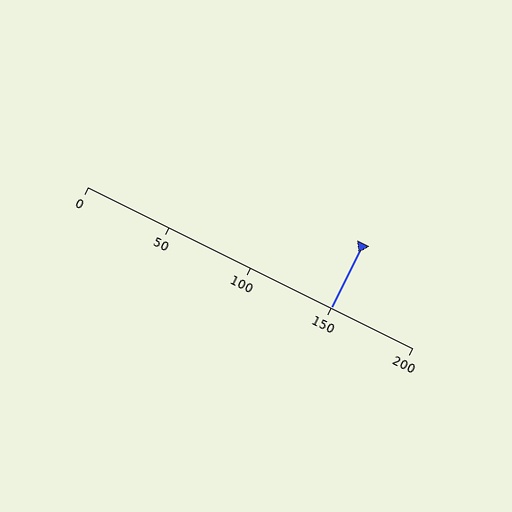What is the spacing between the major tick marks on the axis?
The major ticks are spaced 50 apart.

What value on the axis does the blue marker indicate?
The marker indicates approximately 150.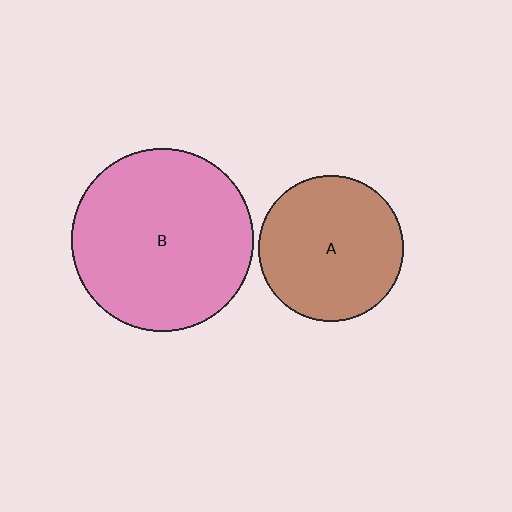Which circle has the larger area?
Circle B (pink).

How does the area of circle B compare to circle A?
Approximately 1.6 times.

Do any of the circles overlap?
No, none of the circles overlap.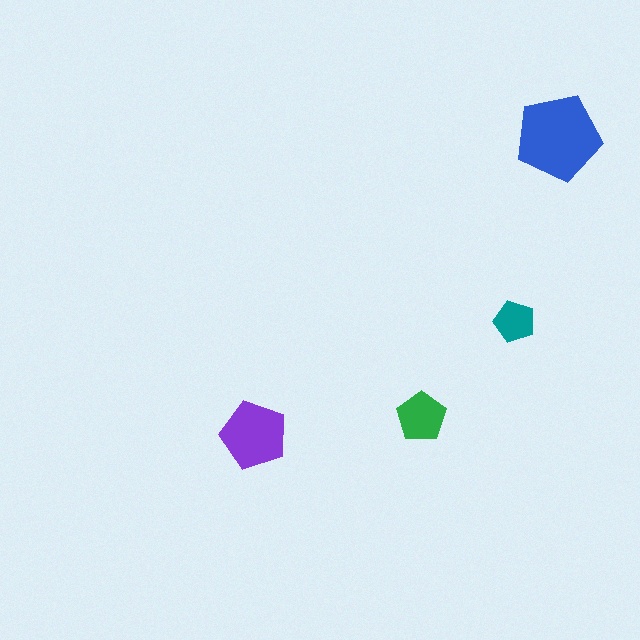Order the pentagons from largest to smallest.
the blue one, the purple one, the green one, the teal one.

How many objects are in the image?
There are 4 objects in the image.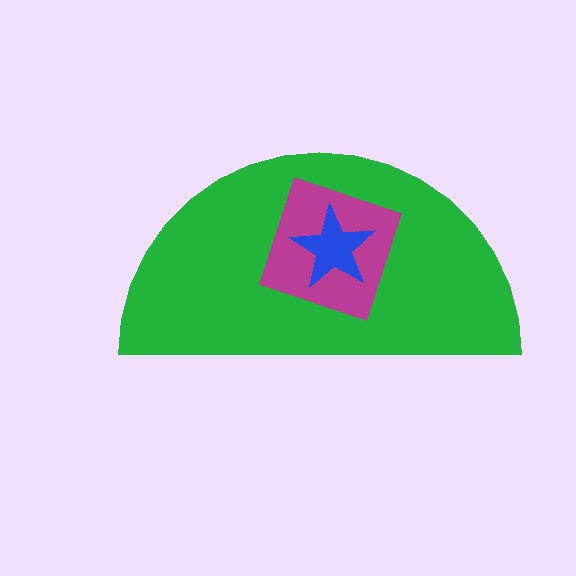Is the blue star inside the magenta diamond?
Yes.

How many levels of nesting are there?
3.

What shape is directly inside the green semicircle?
The magenta diamond.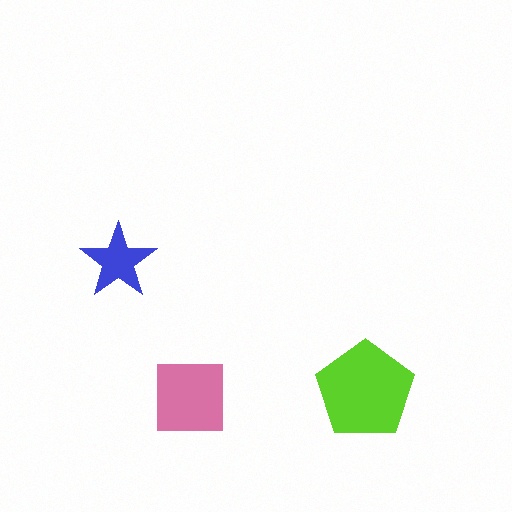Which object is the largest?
The lime pentagon.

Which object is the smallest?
The blue star.